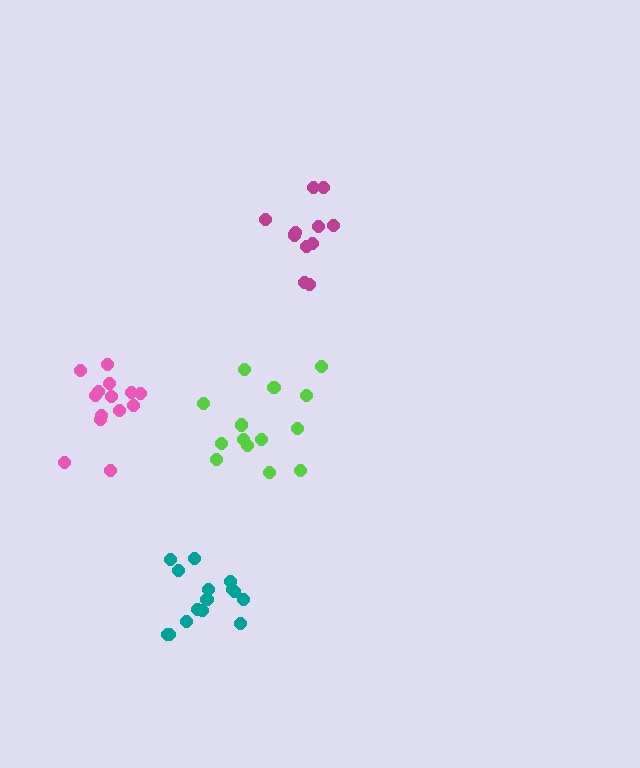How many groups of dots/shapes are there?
There are 4 groups.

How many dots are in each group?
Group 1: 15 dots, Group 2: 14 dots, Group 3: 14 dots, Group 4: 11 dots (54 total).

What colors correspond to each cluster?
The clusters are colored: teal, lime, pink, magenta.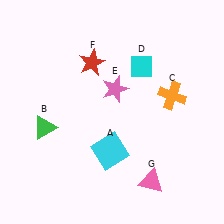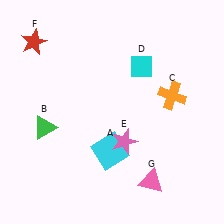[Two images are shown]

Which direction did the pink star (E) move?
The pink star (E) moved down.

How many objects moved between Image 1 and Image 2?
2 objects moved between the two images.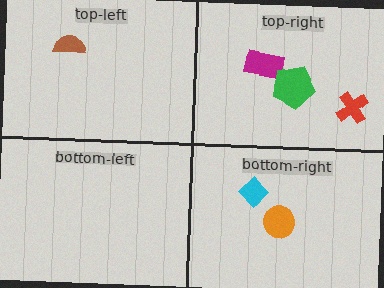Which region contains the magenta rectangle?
The top-right region.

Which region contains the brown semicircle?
The top-left region.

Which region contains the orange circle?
The bottom-right region.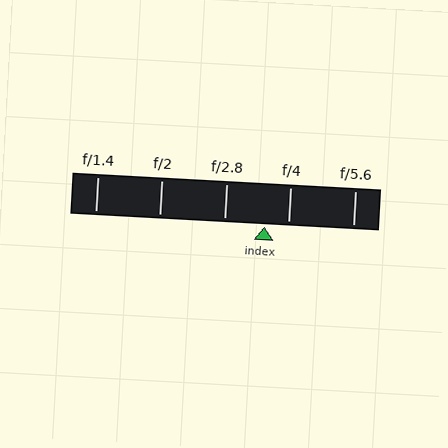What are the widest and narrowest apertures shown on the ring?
The widest aperture shown is f/1.4 and the narrowest is f/5.6.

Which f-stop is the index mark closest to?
The index mark is closest to f/4.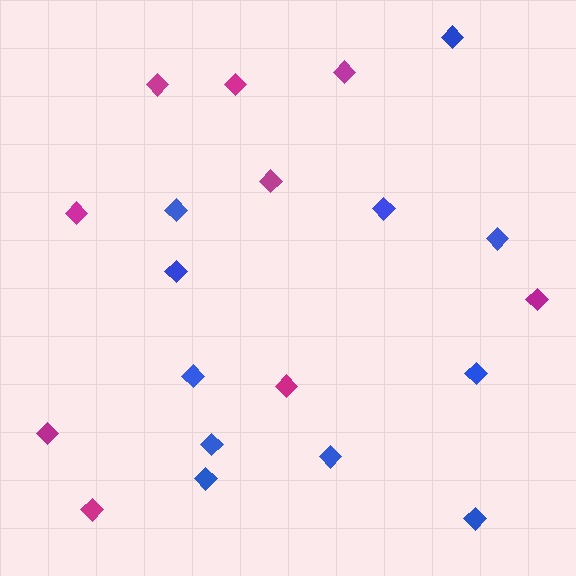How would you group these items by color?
There are 2 groups: one group of magenta diamonds (9) and one group of blue diamonds (11).